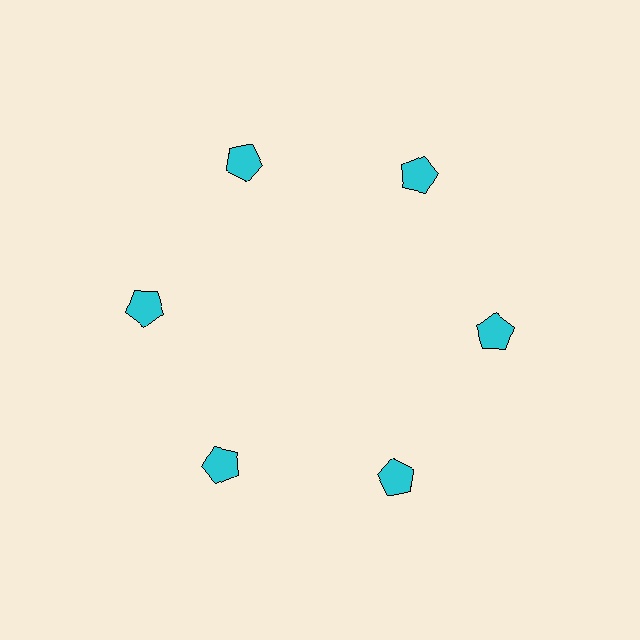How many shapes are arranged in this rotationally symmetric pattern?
There are 6 shapes, arranged in 6 groups of 1.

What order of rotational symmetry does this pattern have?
This pattern has 6-fold rotational symmetry.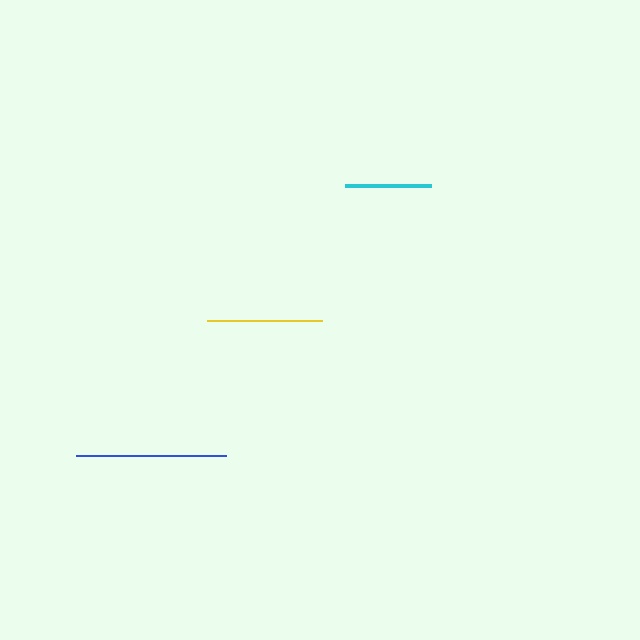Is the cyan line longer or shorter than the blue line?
The blue line is longer than the cyan line.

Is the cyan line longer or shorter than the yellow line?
The yellow line is longer than the cyan line.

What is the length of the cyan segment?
The cyan segment is approximately 86 pixels long.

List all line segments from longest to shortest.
From longest to shortest: blue, yellow, cyan.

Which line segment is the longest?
The blue line is the longest at approximately 150 pixels.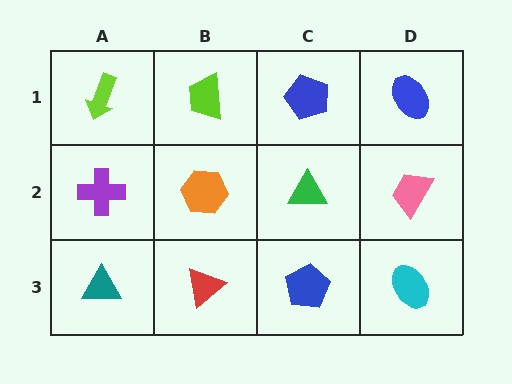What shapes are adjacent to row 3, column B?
An orange hexagon (row 2, column B), a teal triangle (row 3, column A), a blue pentagon (row 3, column C).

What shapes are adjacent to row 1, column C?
A green triangle (row 2, column C), a lime trapezoid (row 1, column B), a blue ellipse (row 1, column D).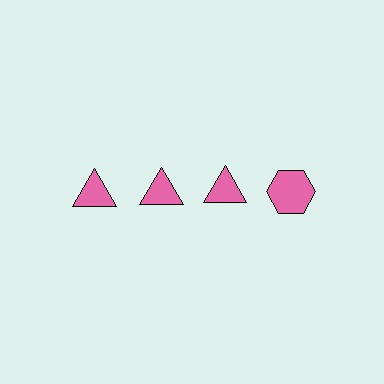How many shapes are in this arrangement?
There are 4 shapes arranged in a grid pattern.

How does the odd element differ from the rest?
It has a different shape: hexagon instead of triangle.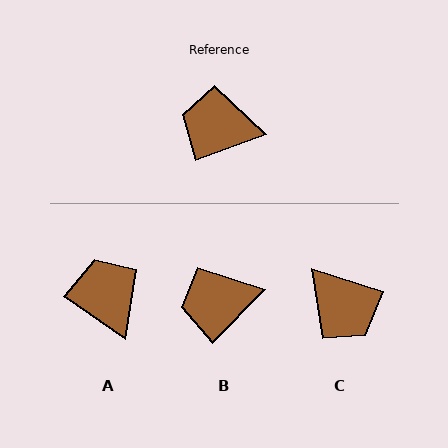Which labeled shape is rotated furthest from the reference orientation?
C, about 142 degrees away.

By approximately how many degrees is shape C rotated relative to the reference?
Approximately 142 degrees counter-clockwise.